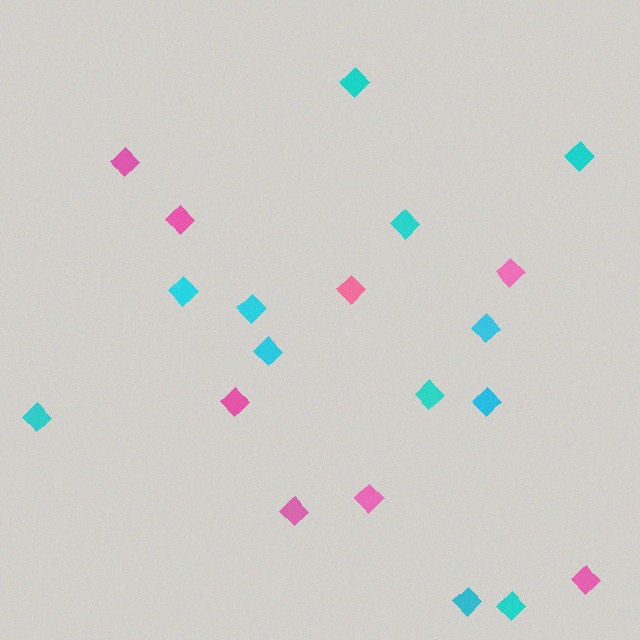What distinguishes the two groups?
There are 2 groups: one group of cyan diamonds (12) and one group of pink diamonds (8).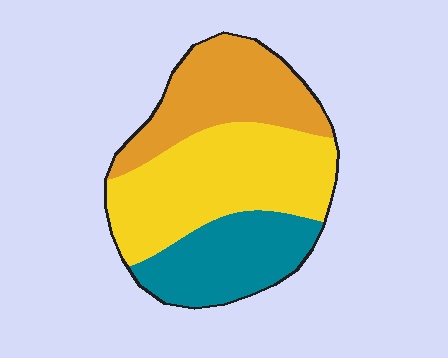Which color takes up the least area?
Teal, at roughly 25%.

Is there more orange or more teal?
Orange.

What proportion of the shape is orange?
Orange covers roughly 30% of the shape.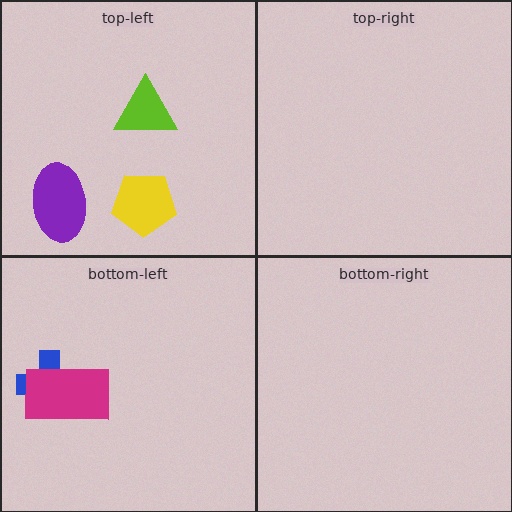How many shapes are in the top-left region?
3.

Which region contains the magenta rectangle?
The bottom-left region.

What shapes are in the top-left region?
The purple ellipse, the lime triangle, the yellow pentagon.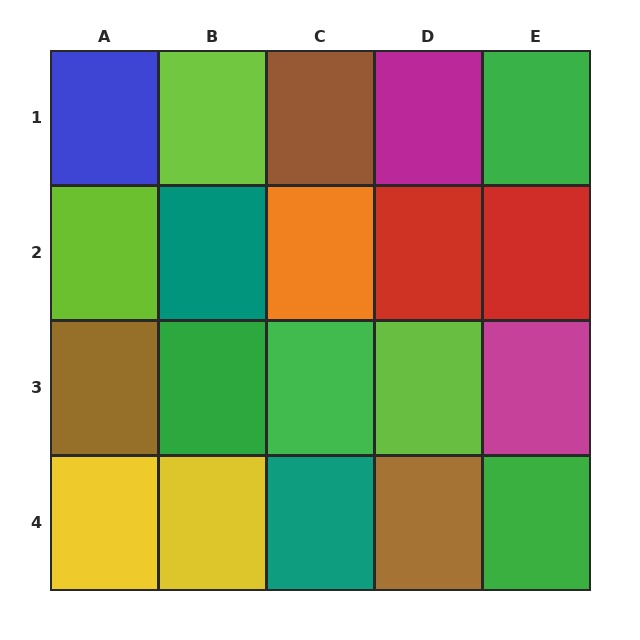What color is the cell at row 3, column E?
Magenta.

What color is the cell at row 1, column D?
Magenta.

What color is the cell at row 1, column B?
Lime.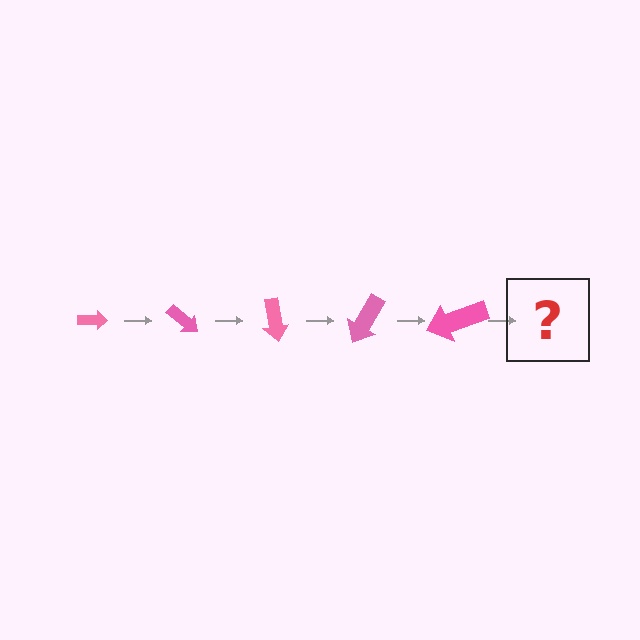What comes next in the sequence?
The next element should be an arrow, larger than the previous one and rotated 200 degrees from the start.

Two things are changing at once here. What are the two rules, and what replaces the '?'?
The two rules are that the arrow grows larger each step and it rotates 40 degrees each step. The '?' should be an arrow, larger than the previous one and rotated 200 degrees from the start.